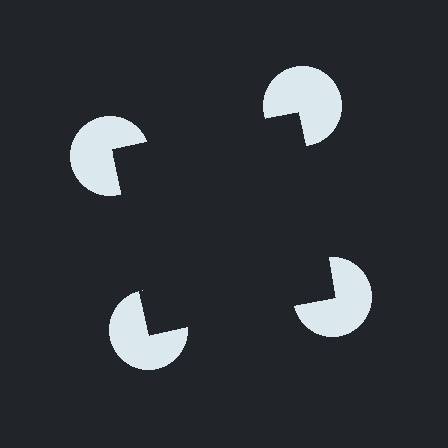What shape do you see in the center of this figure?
An illusory square — its edges are inferred from the aligned wedge cuts in the pac-man discs, not physically drawn.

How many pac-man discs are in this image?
There are 4 — one at each vertex of the illusory square.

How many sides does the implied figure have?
4 sides.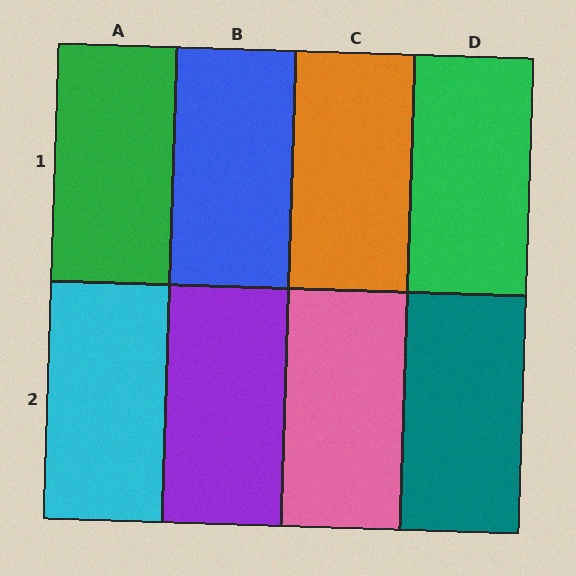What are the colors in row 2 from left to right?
Cyan, purple, pink, teal.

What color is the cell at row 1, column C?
Orange.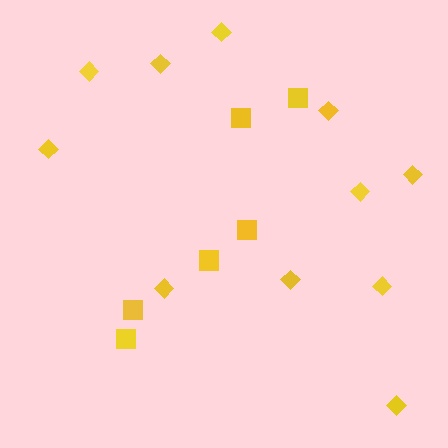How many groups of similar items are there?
There are 2 groups: one group of squares (6) and one group of diamonds (11).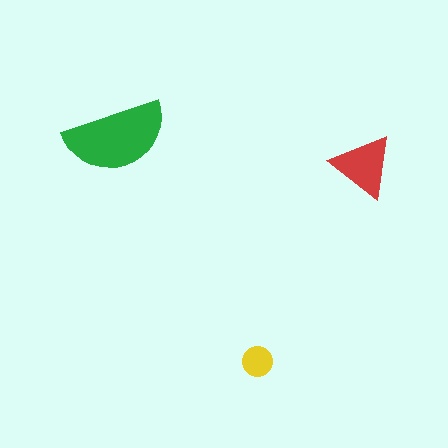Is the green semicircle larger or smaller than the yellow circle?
Larger.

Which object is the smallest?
The yellow circle.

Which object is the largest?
The green semicircle.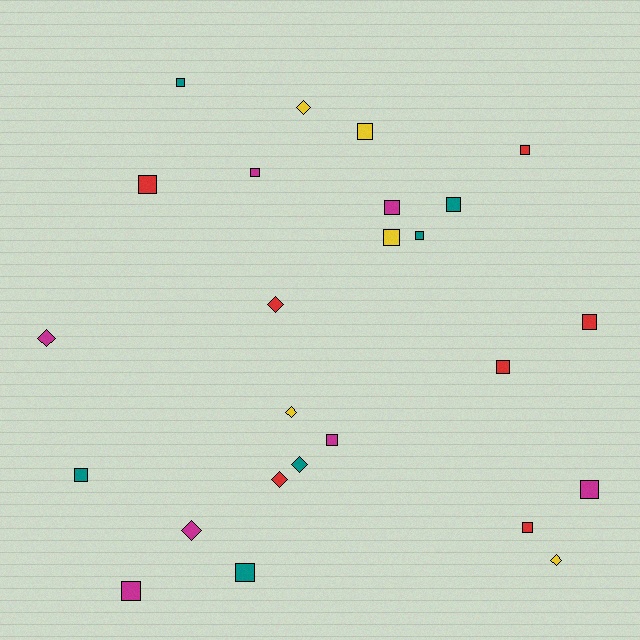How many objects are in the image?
There are 25 objects.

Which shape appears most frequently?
Square, with 17 objects.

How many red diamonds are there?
There are 2 red diamonds.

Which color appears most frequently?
Magenta, with 7 objects.